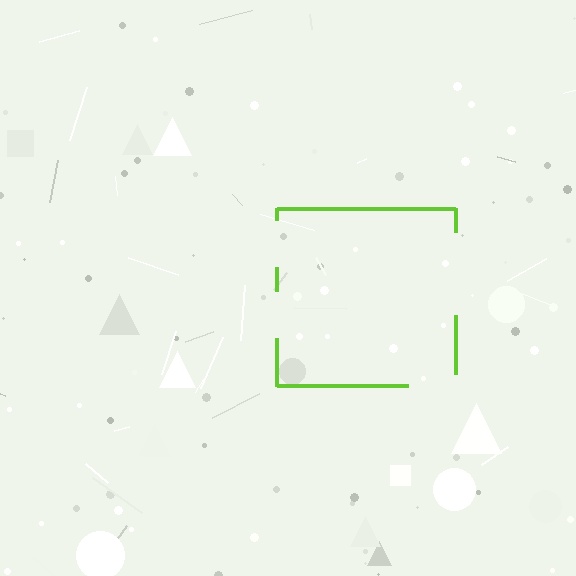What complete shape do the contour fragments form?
The contour fragments form a square.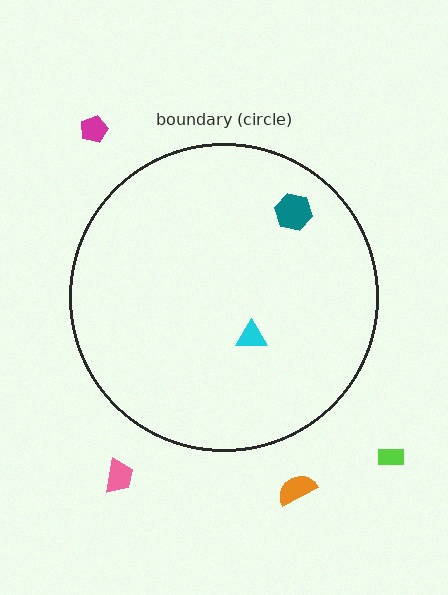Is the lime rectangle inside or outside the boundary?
Outside.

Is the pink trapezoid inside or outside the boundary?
Outside.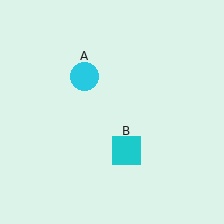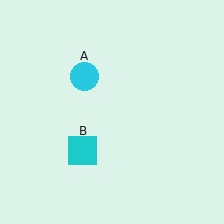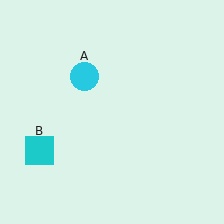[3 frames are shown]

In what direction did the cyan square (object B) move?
The cyan square (object B) moved left.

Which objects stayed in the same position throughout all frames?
Cyan circle (object A) remained stationary.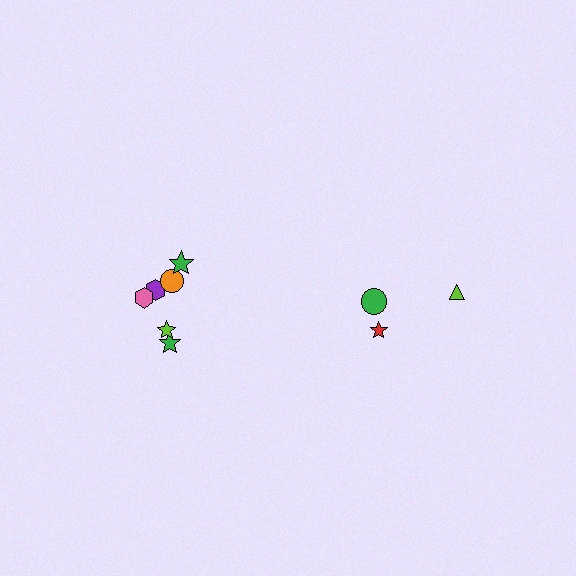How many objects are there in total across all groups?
There are 9 objects.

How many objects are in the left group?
There are 6 objects.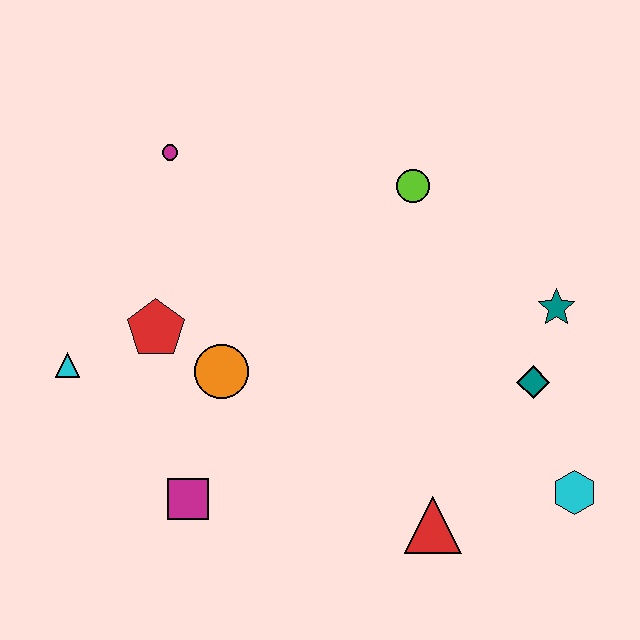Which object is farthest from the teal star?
The cyan triangle is farthest from the teal star.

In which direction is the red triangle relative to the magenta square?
The red triangle is to the right of the magenta square.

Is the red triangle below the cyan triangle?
Yes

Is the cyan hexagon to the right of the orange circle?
Yes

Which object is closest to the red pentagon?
The orange circle is closest to the red pentagon.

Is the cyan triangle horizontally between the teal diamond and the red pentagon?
No